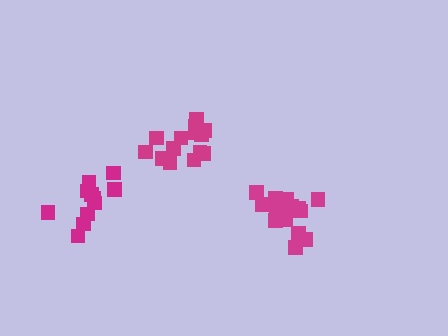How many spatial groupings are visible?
There are 3 spatial groupings.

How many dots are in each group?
Group 1: 14 dots, Group 2: 12 dots, Group 3: 17 dots (43 total).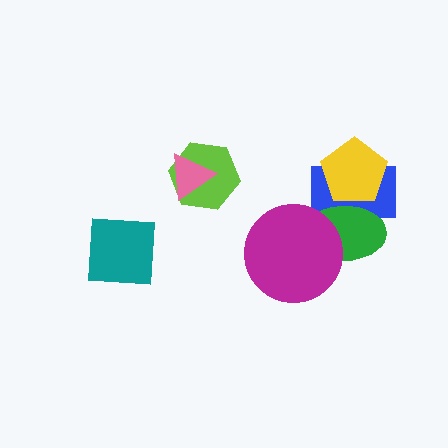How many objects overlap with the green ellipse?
3 objects overlap with the green ellipse.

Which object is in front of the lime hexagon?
The pink triangle is in front of the lime hexagon.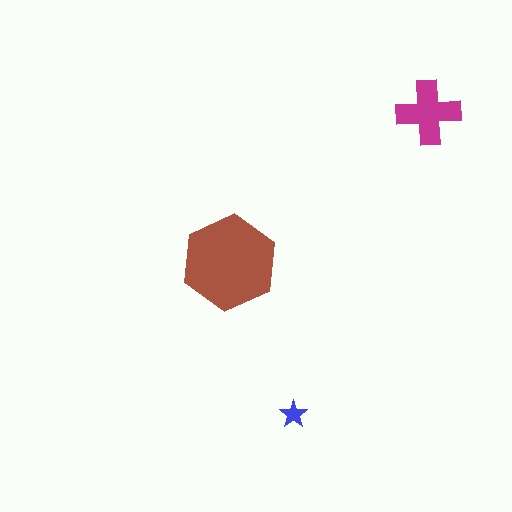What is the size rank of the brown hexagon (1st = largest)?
1st.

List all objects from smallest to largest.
The blue star, the magenta cross, the brown hexagon.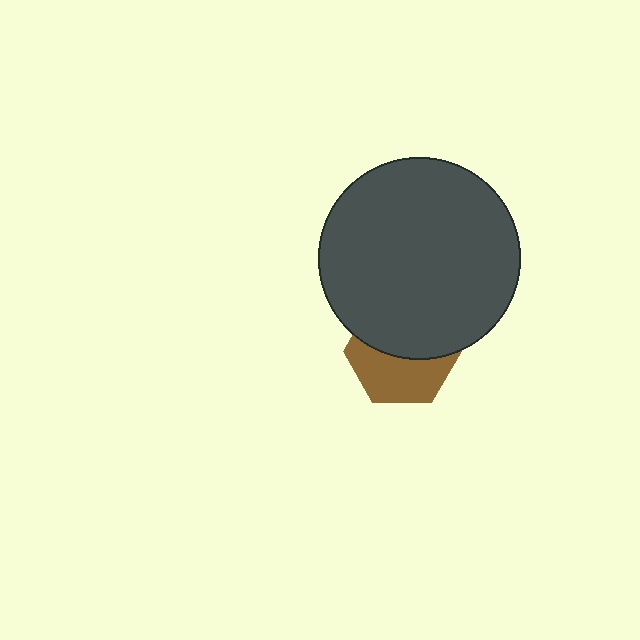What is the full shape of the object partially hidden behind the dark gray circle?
The partially hidden object is a brown hexagon.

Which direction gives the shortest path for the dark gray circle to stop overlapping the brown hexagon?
Moving up gives the shortest separation.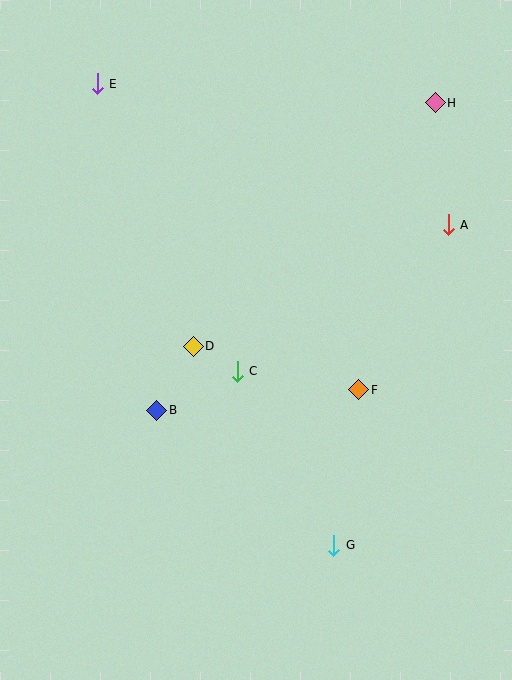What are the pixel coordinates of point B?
Point B is at (157, 410).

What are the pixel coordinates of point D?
Point D is at (193, 346).